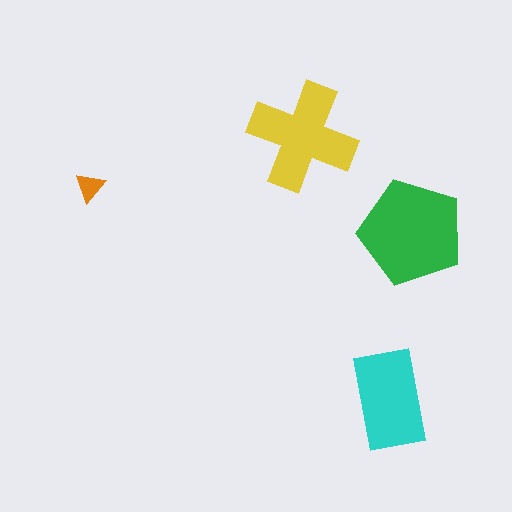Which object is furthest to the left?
The orange triangle is leftmost.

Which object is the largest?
The green pentagon.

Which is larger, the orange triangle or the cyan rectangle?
The cyan rectangle.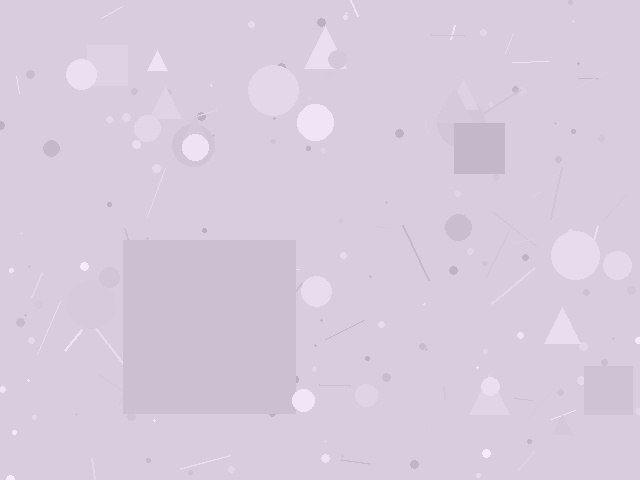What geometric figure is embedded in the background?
A square is embedded in the background.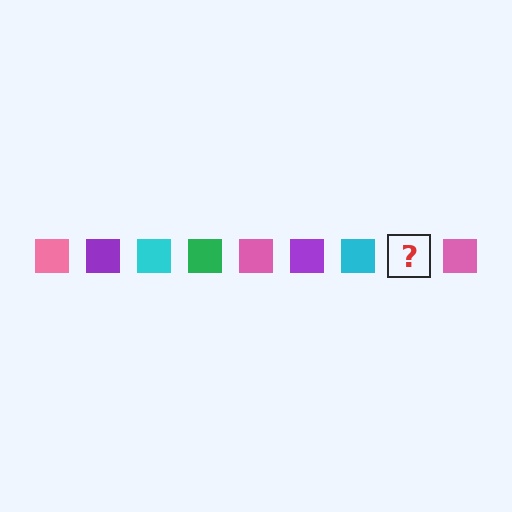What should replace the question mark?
The question mark should be replaced with a green square.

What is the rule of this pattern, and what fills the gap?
The rule is that the pattern cycles through pink, purple, cyan, green squares. The gap should be filled with a green square.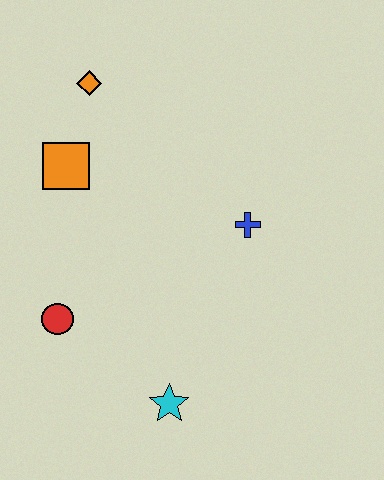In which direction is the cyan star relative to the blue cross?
The cyan star is below the blue cross.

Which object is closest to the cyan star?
The red circle is closest to the cyan star.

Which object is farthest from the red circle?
The orange diamond is farthest from the red circle.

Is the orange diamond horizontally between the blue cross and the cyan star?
No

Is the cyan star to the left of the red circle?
No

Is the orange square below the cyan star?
No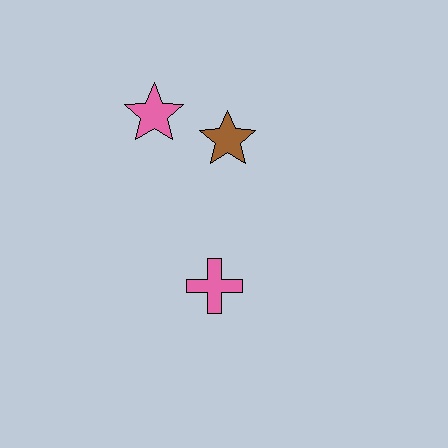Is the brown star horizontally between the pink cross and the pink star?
No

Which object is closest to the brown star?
The pink star is closest to the brown star.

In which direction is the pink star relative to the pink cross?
The pink star is above the pink cross.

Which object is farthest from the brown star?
The pink cross is farthest from the brown star.